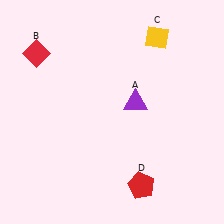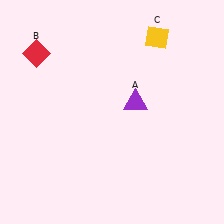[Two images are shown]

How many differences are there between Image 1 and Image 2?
There is 1 difference between the two images.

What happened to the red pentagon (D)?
The red pentagon (D) was removed in Image 2. It was in the bottom-right area of Image 1.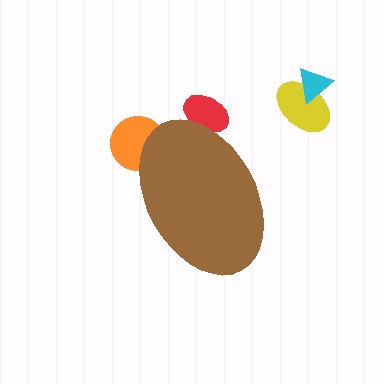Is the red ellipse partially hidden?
Yes, the red ellipse is partially hidden behind the brown ellipse.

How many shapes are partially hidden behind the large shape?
2 shapes are partially hidden.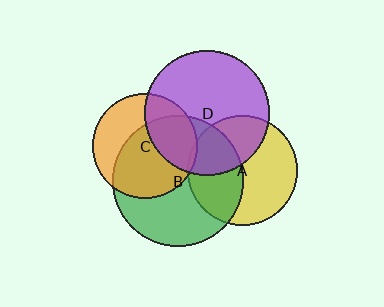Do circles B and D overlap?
Yes.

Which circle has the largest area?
Circle B (green).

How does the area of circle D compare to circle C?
Approximately 1.4 times.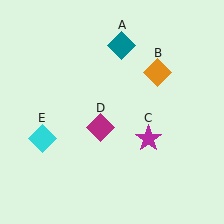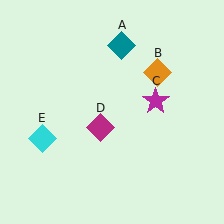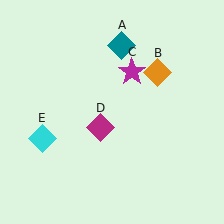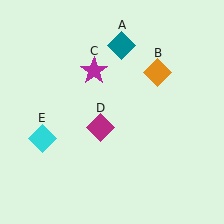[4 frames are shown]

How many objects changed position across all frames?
1 object changed position: magenta star (object C).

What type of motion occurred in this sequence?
The magenta star (object C) rotated counterclockwise around the center of the scene.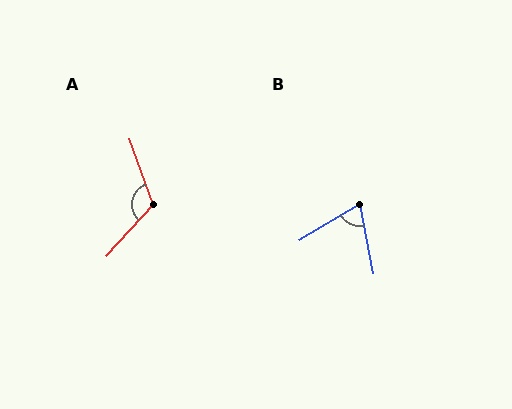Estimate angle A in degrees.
Approximately 118 degrees.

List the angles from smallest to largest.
B (70°), A (118°).